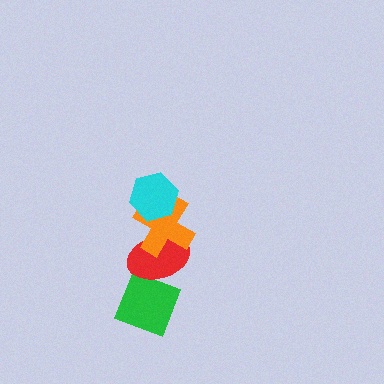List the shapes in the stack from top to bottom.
From top to bottom: the cyan hexagon, the orange cross, the red ellipse, the green diamond.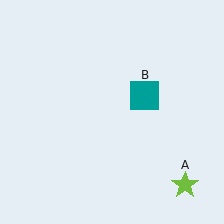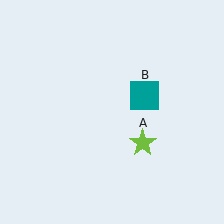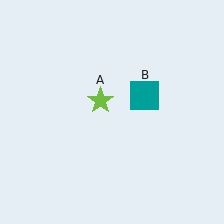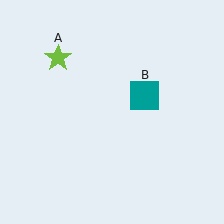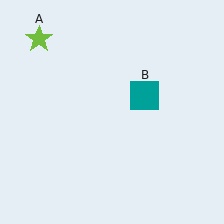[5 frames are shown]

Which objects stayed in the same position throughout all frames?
Teal square (object B) remained stationary.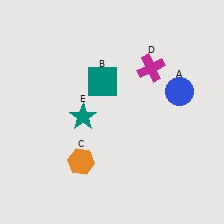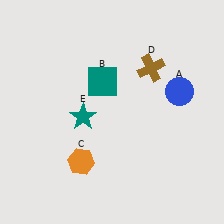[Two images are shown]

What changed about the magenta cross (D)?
In Image 1, D is magenta. In Image 2, it changed to brown.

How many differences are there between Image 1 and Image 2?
There is 1 difference between the two images.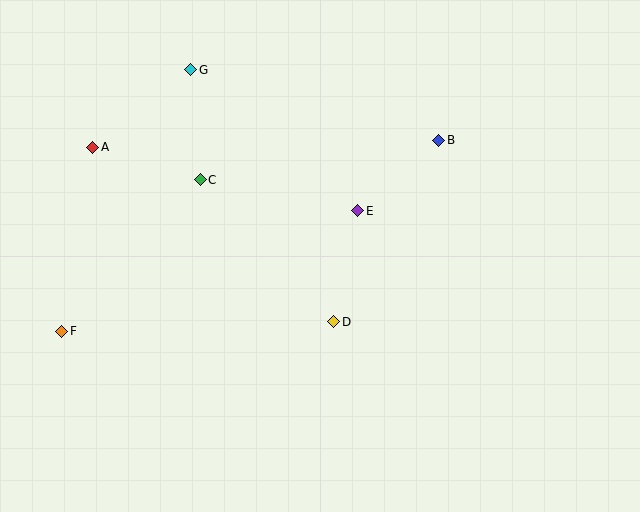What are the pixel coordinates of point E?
Point E is at (358, 211).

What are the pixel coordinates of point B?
Point B is at (439, 140).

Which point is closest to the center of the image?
Point E at (358, 211) is closest to the center.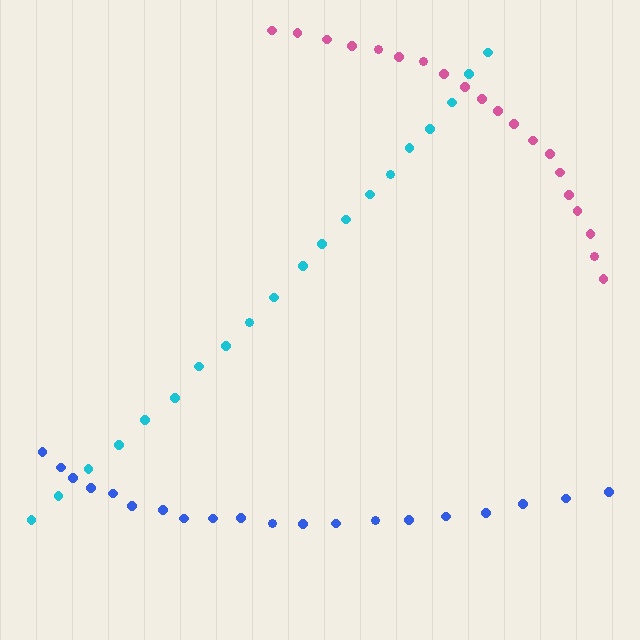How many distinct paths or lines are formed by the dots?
There are 3 distinct paths.